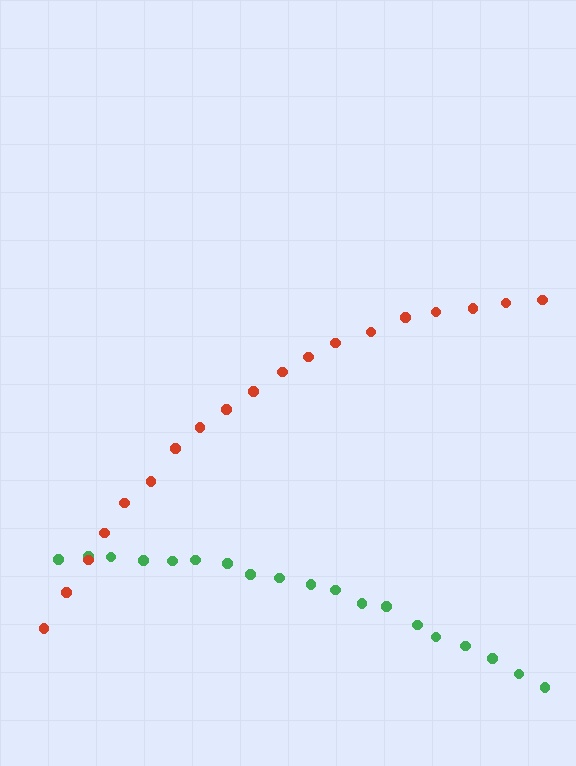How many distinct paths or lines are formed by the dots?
There are 2 distinct paths.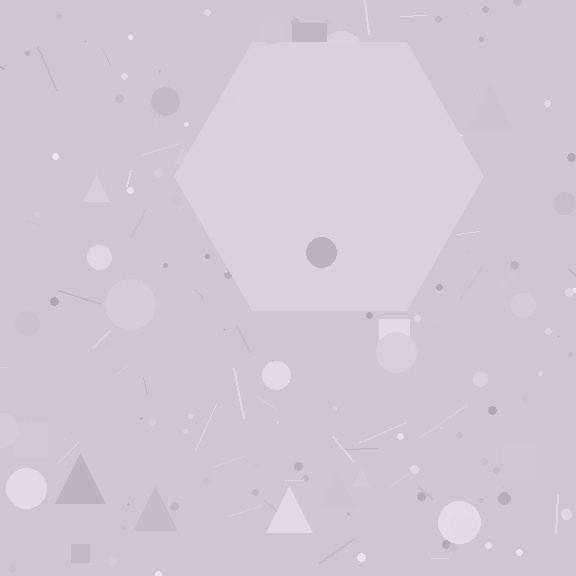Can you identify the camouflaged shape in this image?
The camouflaged shape is a hexagon.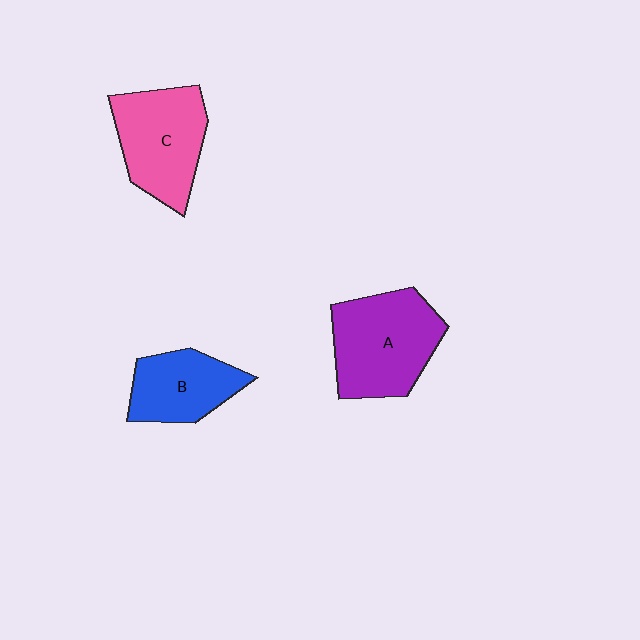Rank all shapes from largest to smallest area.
From largest to smallest: A (purple), C (pink), B (blue).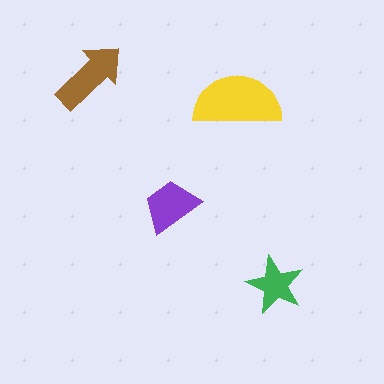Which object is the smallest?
The green star.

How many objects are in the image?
There are 4 objects in the image.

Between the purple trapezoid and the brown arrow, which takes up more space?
The brown arrow.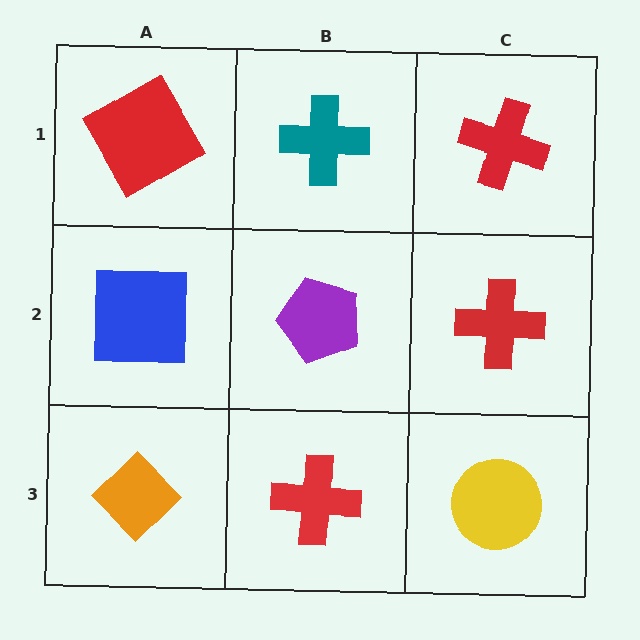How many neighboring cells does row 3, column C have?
2.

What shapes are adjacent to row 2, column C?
A red cross (row 1, column C), a yellow circle (row 3, column C), a purple pentagon (row 2, column B).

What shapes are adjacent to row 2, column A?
A red square (row 1, column A), an orange diamond (row 3, column A), a purple pentagon (row 2, column B).